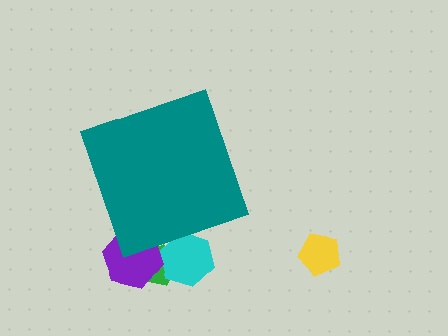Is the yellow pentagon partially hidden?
No, the yellow pentagon is fully visible.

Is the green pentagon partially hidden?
Yes, the green pentagon is partially hidden behind the teal diamond.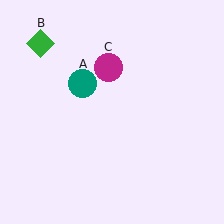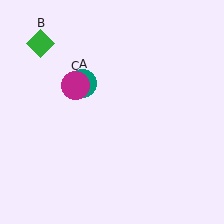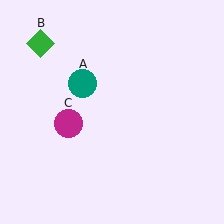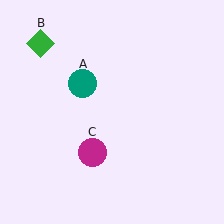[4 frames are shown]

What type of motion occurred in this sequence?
The magenta circle (object C) rotated counterclockwise around the center of the scene.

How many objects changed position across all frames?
1 object changed position: magenta circle (object C).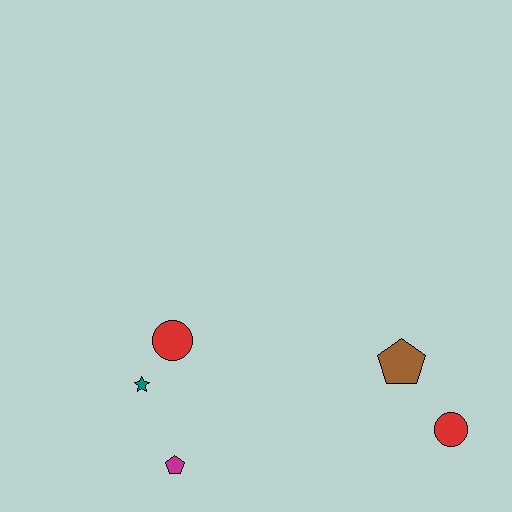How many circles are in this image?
There are 2 circles.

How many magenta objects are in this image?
There is 1 magenta object.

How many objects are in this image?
There are 5 objects.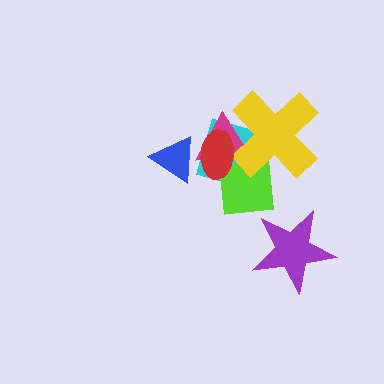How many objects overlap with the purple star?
0 objects overlap with the purple star.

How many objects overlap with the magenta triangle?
5 objects overlap with the magenta triangle.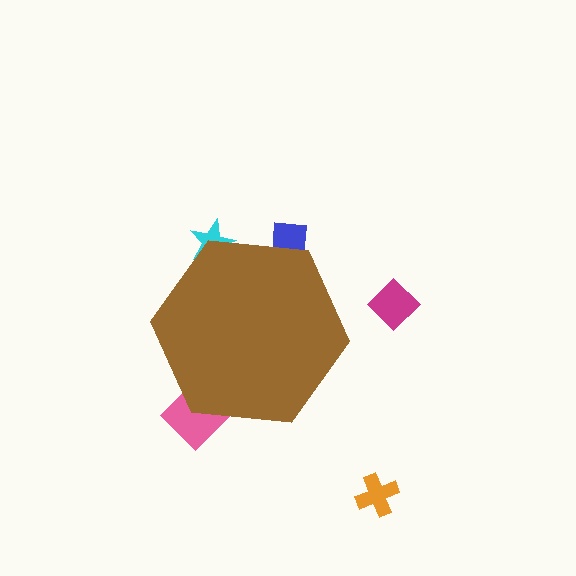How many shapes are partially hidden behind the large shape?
3 shapes are partially hidden.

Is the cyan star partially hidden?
Yes, the cyan star is partially hidden behind the brown hexagon.